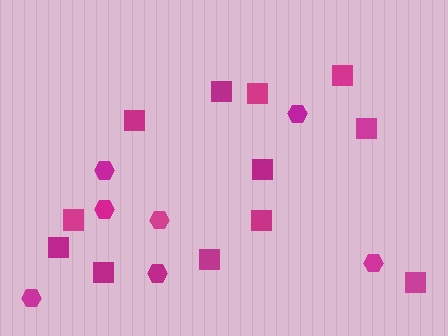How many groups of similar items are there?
There are 2 groups: one group of hexagons (7) and one group of squares (12).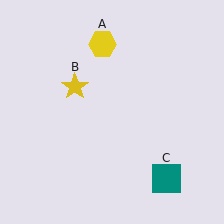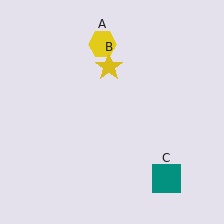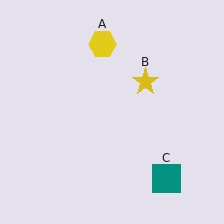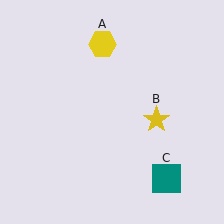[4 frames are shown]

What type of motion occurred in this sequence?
The yellow star (object B) rotated clockwise around the center of the scene.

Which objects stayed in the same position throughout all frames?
Yellow hexagon (object A) and teal square (object C) remained stationary.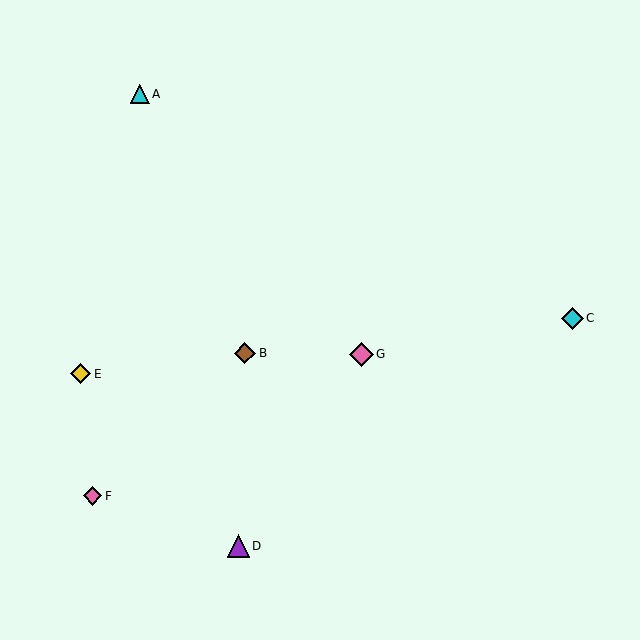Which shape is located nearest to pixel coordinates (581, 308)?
The cyan diamond (labeled C) at (572, 318) is nearest to that location.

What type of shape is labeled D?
Shape D is a purple triangle.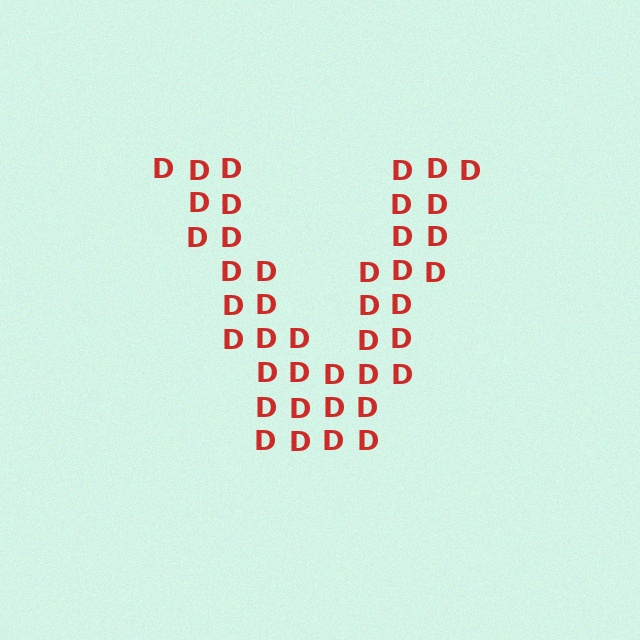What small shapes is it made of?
It is made of small letter D's.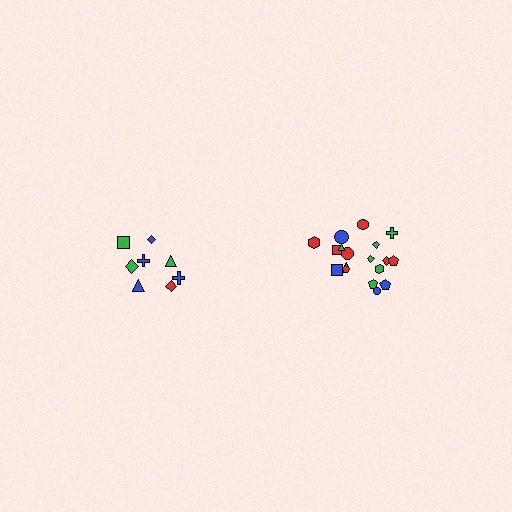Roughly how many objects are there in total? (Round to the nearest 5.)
Roughly 25 objects in total.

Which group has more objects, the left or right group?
The right group.